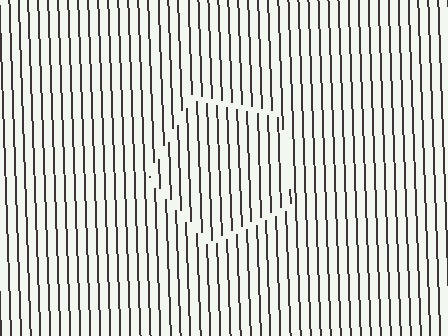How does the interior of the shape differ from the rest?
The interior of the shape contains the same grating, shifted by half a period — the contour is defined by the phase discontinuity where line-ends from the inner and outer gratings abut.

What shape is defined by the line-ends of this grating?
An illusory pentagon. The interior of the shape contains the same grating, shifted by half a period — the contour is defined by the phase discontinuity where line-ends from the inner and outer gratings abut.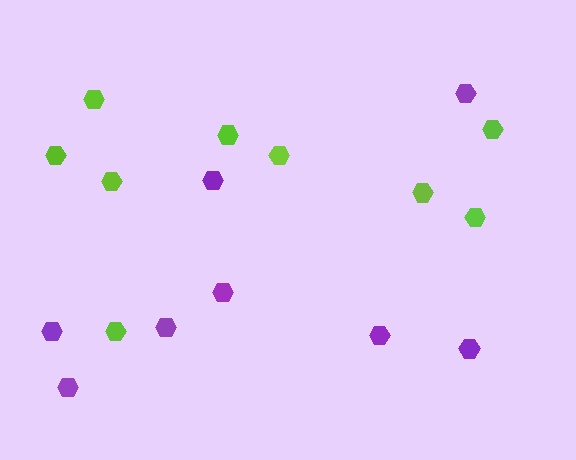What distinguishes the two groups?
There are 2 groups: one group of lime hexagons (9) and one group of purple hexagons (8).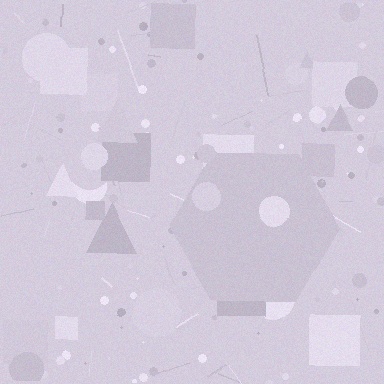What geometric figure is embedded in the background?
A hexagon is embedded in the background.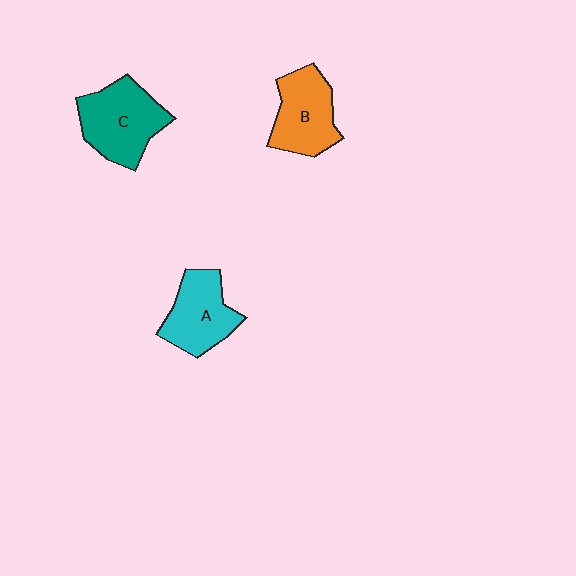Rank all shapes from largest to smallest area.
From largest to smallest: C (teal), B (orange), A (cyan).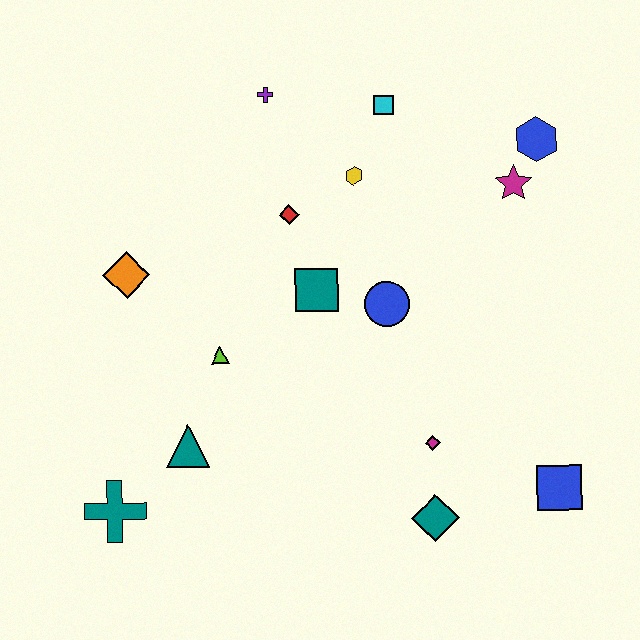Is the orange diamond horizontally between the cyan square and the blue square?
No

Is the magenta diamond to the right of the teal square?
Yes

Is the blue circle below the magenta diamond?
No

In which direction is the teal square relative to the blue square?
The teal square is to the left of the blue square.